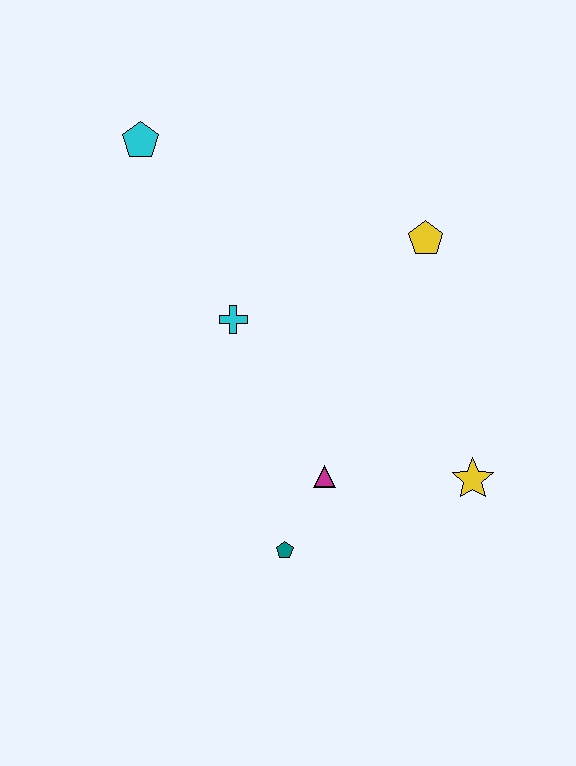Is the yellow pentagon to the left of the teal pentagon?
No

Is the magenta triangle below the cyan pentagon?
Yes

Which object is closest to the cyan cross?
The magenta triangle is closest to the cyan cross.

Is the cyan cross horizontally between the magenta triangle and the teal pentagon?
No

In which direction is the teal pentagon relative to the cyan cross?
The teal pentagon is below the cyan cross.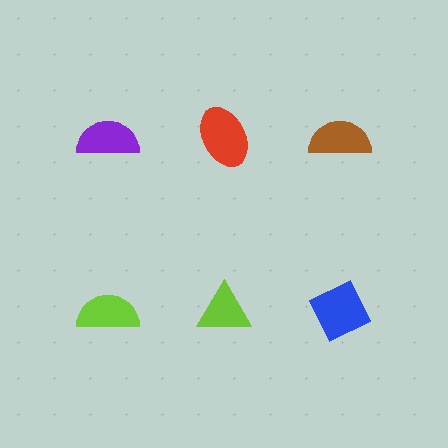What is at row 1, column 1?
A purple semicircle.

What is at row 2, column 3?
A blue diamond.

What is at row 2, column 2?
A lime triangle.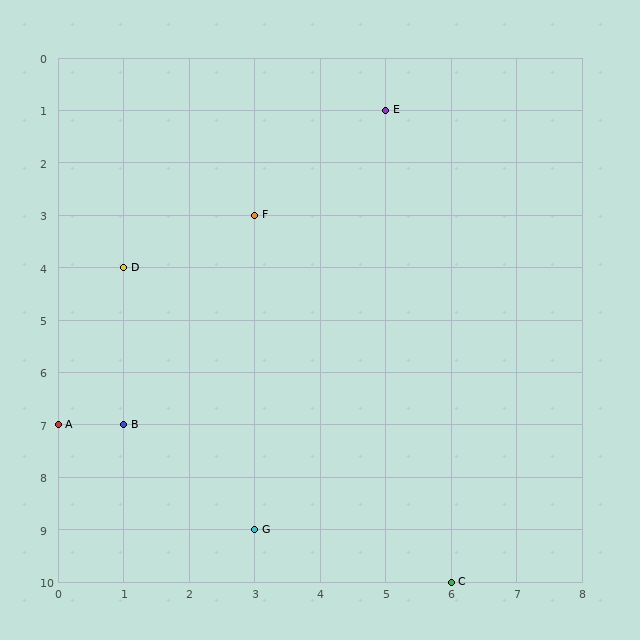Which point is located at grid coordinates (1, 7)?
Point B is at (1, 7).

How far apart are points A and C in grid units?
Points A and C are 6 columns and 3 rows apart (about 6.7 grid units diagonally).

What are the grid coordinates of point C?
Point C is at grid coordinates (6, 10).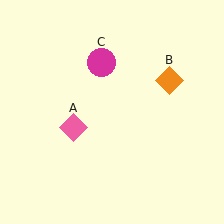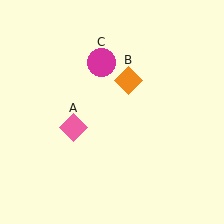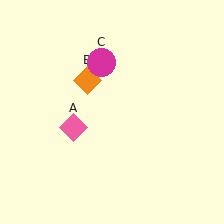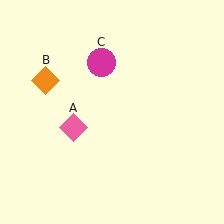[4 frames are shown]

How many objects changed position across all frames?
1 object changed position: orange diamond (object B).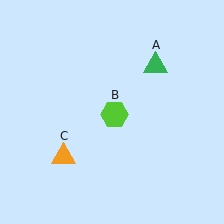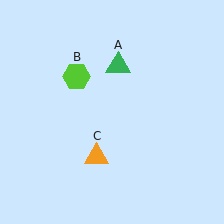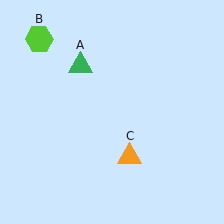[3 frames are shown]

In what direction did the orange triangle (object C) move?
The orange triangle (object C) moved right.